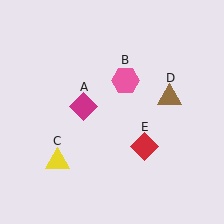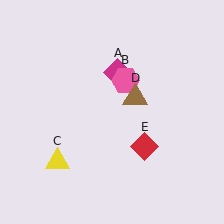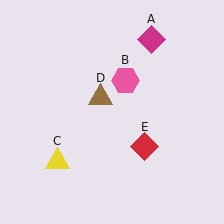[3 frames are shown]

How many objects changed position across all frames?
2 objects changed position: magenta diamond (object A), brown triangle (object D).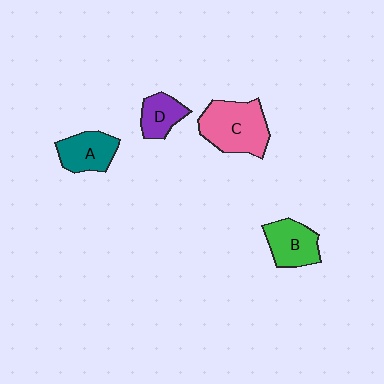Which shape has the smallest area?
Shape D (purple).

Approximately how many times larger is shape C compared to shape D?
Approximately 2.0 times.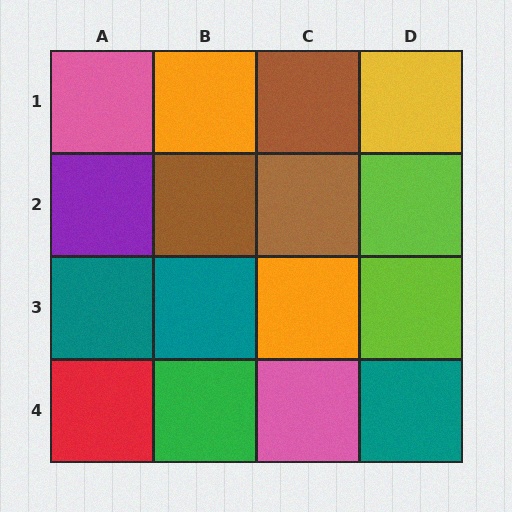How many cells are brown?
3 cells are brown.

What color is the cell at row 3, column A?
Teal.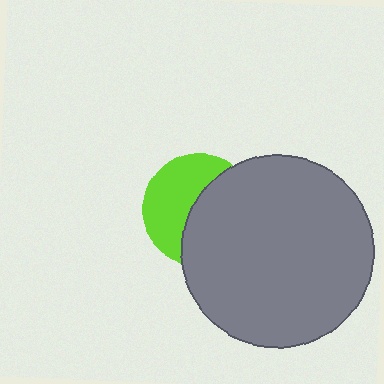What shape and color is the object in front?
The object in front is a gray circle.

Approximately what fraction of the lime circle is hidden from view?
Roughly 52% of the lime circle is hidden behind the gray circle.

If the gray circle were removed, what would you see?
You would see the complete lime circle.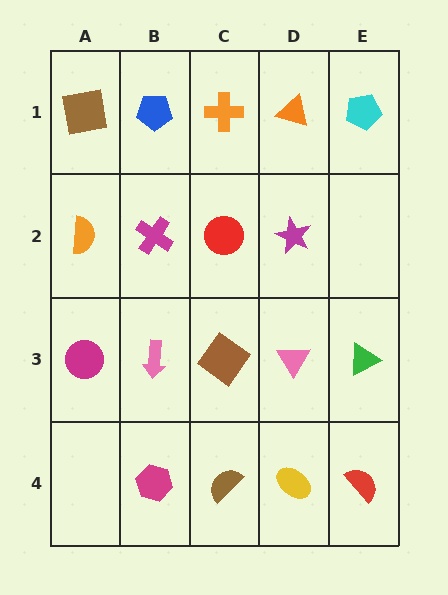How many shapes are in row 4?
4 shapes.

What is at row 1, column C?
An orange cross.